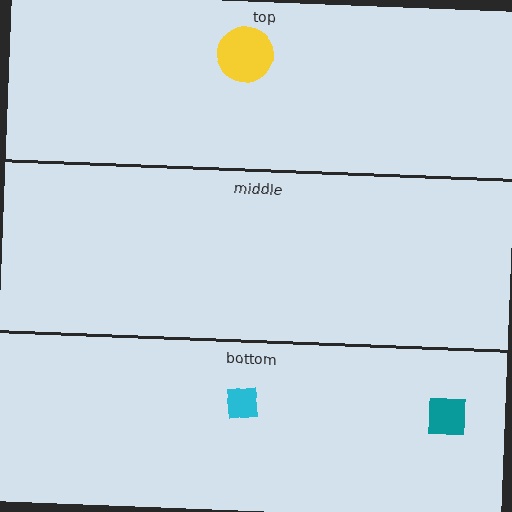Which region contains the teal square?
The bottom region.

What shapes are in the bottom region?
The cyan square, the teal square.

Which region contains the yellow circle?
The top region.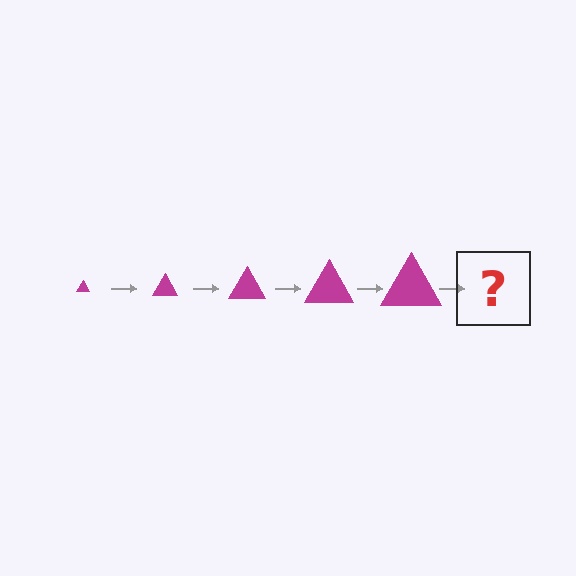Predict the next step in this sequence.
The next step is a magenta triangle, larger than the previous one.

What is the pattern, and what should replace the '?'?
The pattern is that the triangle gets progressively larger each step. The '?' should be a magenta triangle, larger than the previous one.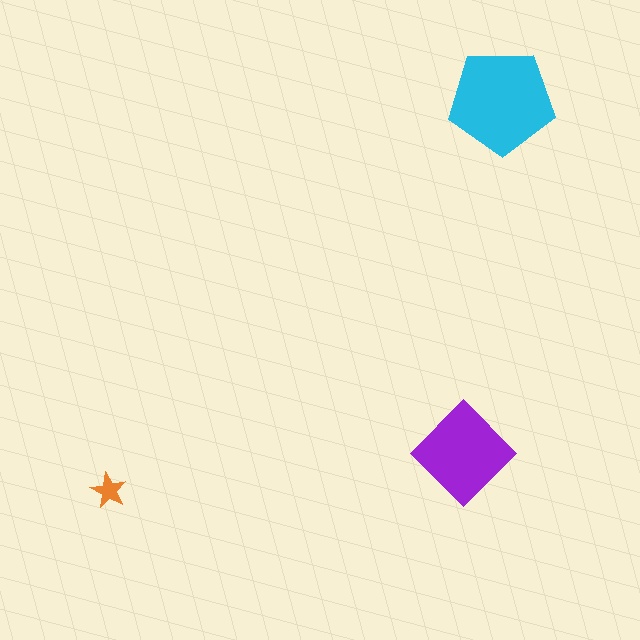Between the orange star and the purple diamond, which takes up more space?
The purple diamond.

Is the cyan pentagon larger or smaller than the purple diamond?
Larger.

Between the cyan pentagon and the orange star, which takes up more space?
The cyan pentagon.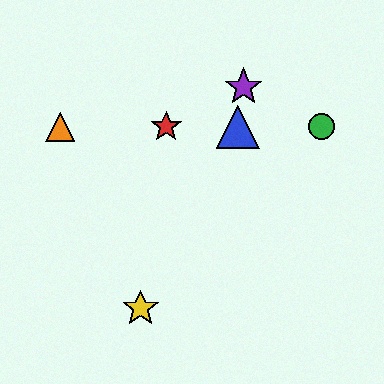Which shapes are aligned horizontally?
The red star, the blue triangle, the green circle, the orange triangle are aligned horizontally.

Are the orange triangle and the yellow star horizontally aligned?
No, the orange triangle is at y≈127 and the yellow star is at y≈308.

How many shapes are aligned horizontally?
4 shapes (the red star, the blue triangle, the green circle, the orange triangle) are aligned horizontally.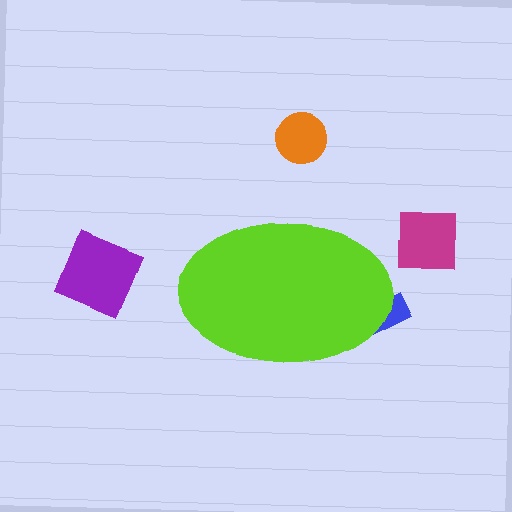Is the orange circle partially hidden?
No, the orange circle is fully visible.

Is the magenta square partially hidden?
No, the magenta square is fully visible.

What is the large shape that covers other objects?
A lime ellipse.